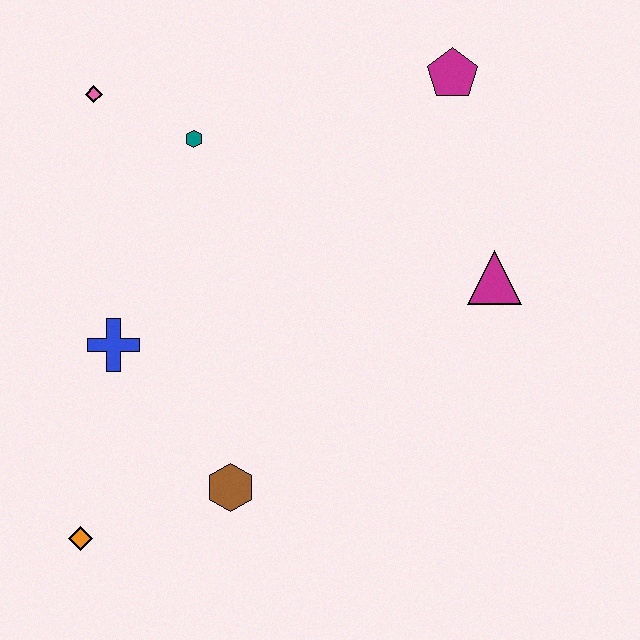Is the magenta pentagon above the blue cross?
Yes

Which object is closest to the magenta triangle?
The magenta pentagon is closest to the magenta triangle.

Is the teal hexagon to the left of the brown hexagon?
Yes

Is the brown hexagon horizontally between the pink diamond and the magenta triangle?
Yes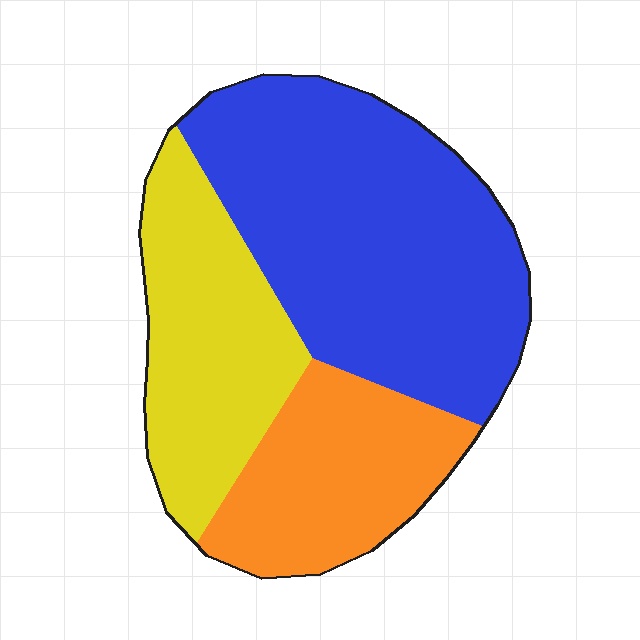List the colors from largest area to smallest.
From largest to smallest: blue, yellow, orange.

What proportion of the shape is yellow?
Yellow covers roughly 25% of the shape.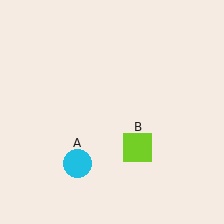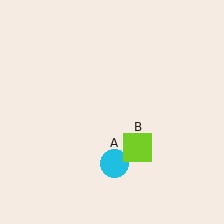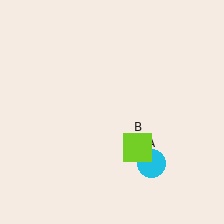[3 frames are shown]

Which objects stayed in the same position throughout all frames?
Lime square (object B) remained stationary.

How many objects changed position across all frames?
1 object changed position: cyan circle (object A).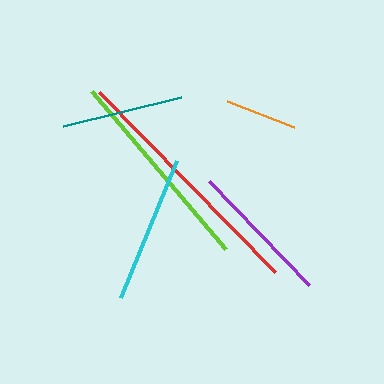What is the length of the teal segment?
The teal segment is approximately 122 pixels long.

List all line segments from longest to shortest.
From longest to shortest: red, lime, cyan, purple, teal, orange.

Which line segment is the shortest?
The orange line is the shortest at approximately 72 pixels.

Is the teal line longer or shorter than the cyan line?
The cyan line is longer than the teal line.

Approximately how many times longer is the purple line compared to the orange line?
The purple line is approximately 2.0 times the length of the orange line.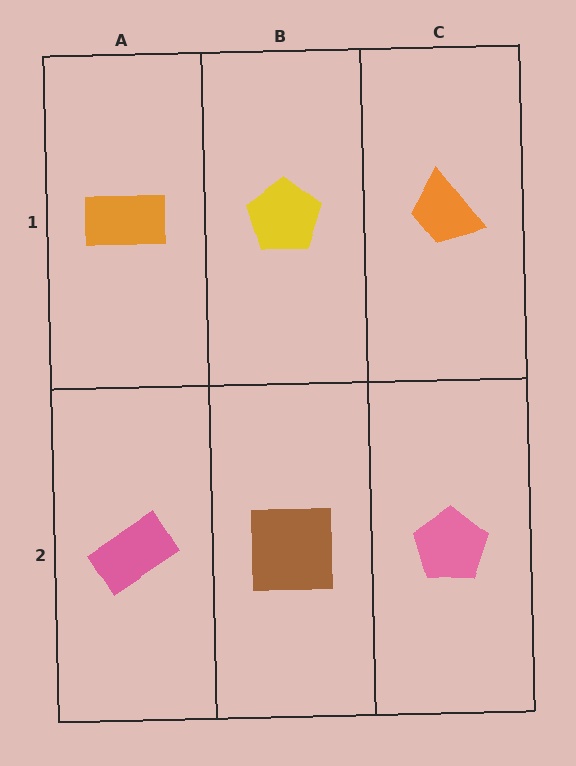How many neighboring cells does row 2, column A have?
2.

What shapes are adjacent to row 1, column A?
A pink rectangle (row 2, column A), a yellow pentagon (row 1, column B).